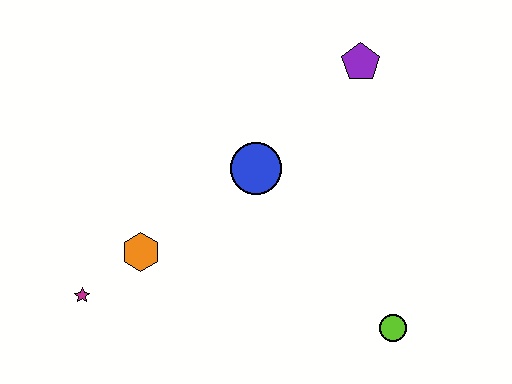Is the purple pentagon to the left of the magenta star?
No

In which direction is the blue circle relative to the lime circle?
The blue circle is above the lime circle.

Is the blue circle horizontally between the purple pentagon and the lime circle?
No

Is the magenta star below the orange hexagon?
Yes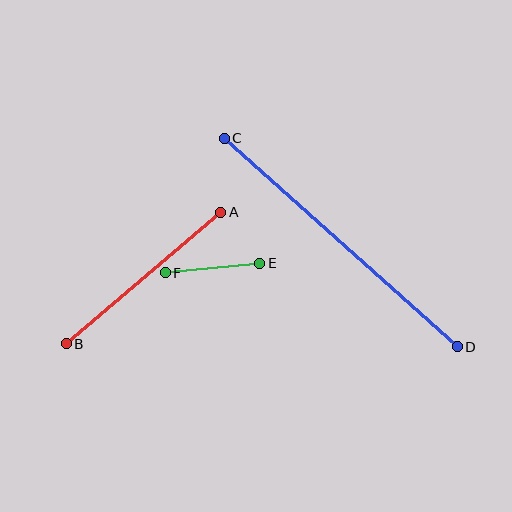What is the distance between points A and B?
The distance is approximately 203 pixels.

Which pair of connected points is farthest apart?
Points C and D are farthest apart.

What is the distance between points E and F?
The distance is approximately 95 pixels.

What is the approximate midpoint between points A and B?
The midpoint is at approximately (143, 278) pixels.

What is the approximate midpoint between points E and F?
The midpoint is at approximately (213, 268) pixels.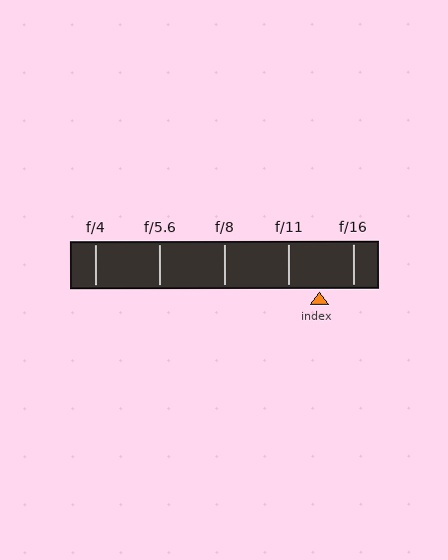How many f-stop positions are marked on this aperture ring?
There are 5 f-stop positions marked.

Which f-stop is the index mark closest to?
The index mark is closest to f/11.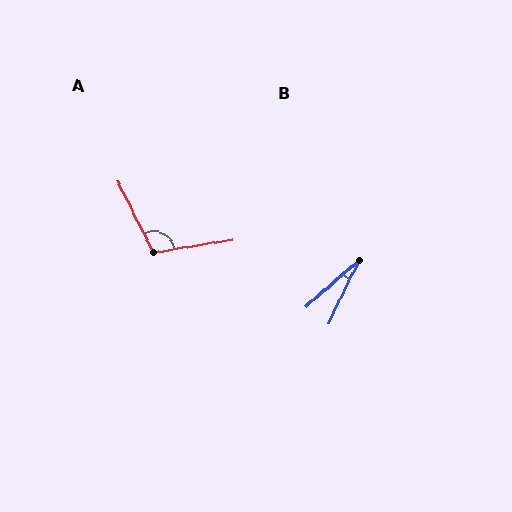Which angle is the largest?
A, at approximately 107 degrees.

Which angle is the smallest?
B, at approximately 23 degrees.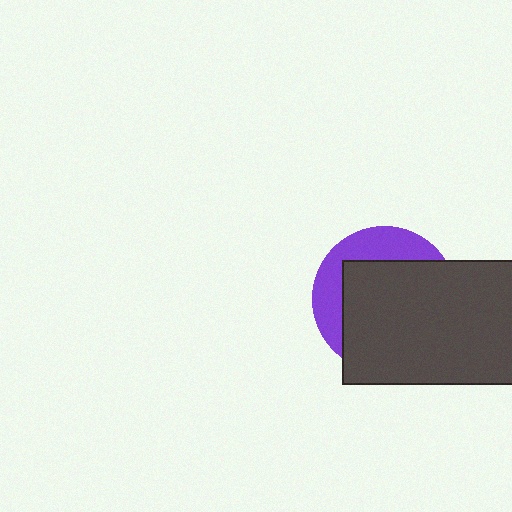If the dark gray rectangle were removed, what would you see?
You would see the complete purple circle.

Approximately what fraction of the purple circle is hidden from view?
Roughly 69% of the purple circle is hidden behind the dark gray rectangle.